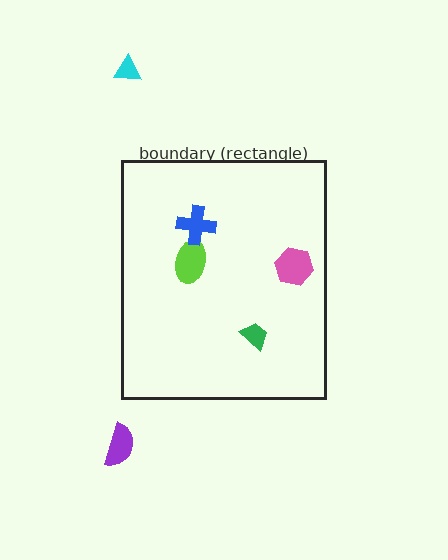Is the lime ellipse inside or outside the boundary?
Inside.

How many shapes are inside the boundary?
4 inside, 2 outside.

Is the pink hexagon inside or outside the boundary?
Inside.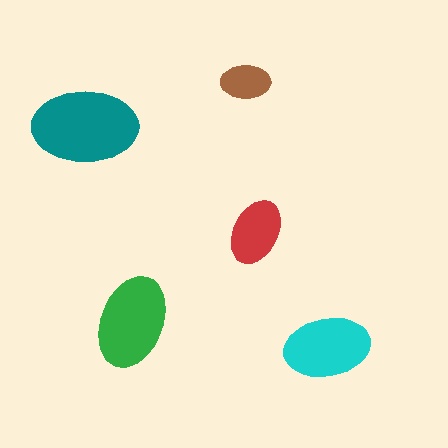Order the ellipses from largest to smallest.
the teal one, the green one, the cyan one, the red one, the brown one.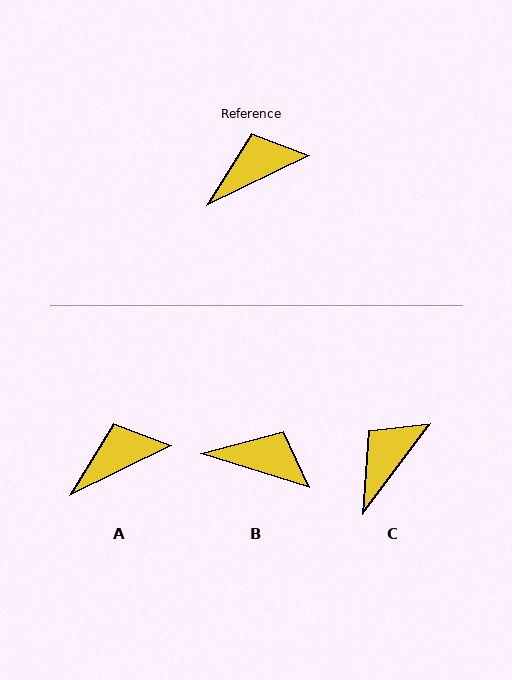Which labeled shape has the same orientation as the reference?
A.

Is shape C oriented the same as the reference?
No, it is off by about 27 degrees.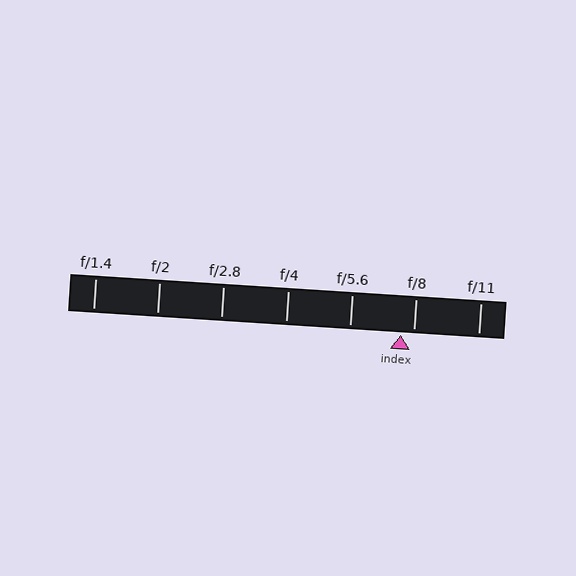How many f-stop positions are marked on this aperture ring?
There are 7 f-stop positions marked.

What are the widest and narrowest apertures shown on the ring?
The widest aperture shown is f/1.4 and the narrowest is f/11.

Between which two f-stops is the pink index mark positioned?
The index mark is between f/5.6 and f/8.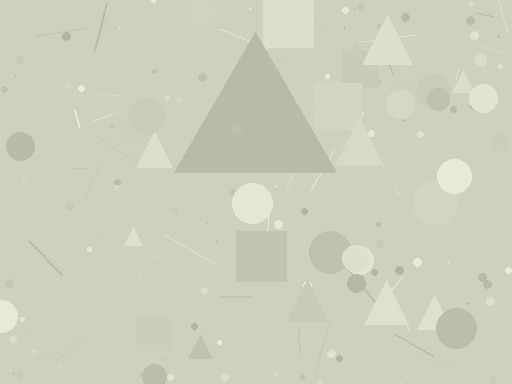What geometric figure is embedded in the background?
A triangle is embedded in the background.